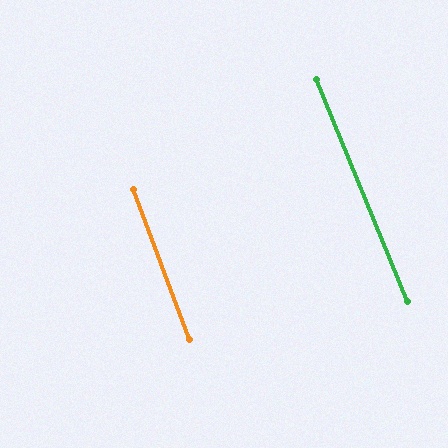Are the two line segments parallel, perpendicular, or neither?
Parallel — their directions differ by only 1.6°.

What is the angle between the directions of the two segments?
Approximately 2 degrees.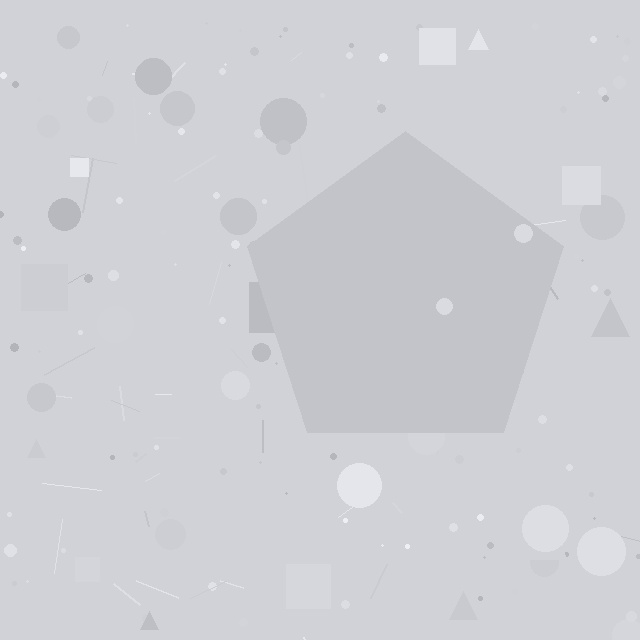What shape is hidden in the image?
A pentagon is hidden in the image.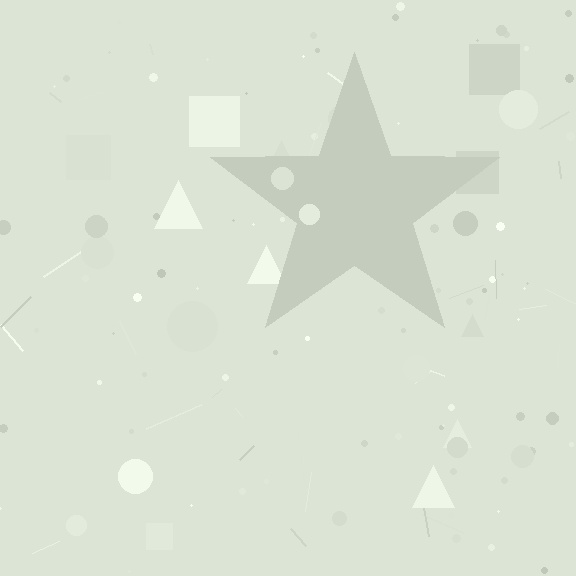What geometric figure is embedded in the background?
A star is embedded in the background.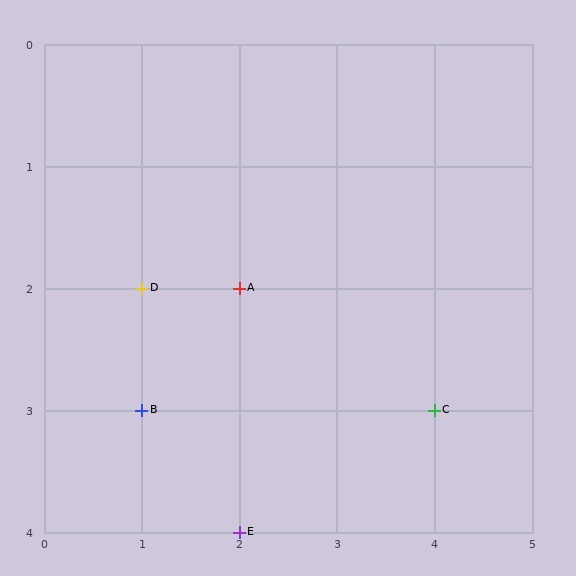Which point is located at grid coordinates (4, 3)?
Point C is at (4, 3).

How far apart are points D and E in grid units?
Points D and E are 1 column and 2 rows apart (about 2.2 grid units diagonally).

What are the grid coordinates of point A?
Point A is at grid coordinates (2, 2).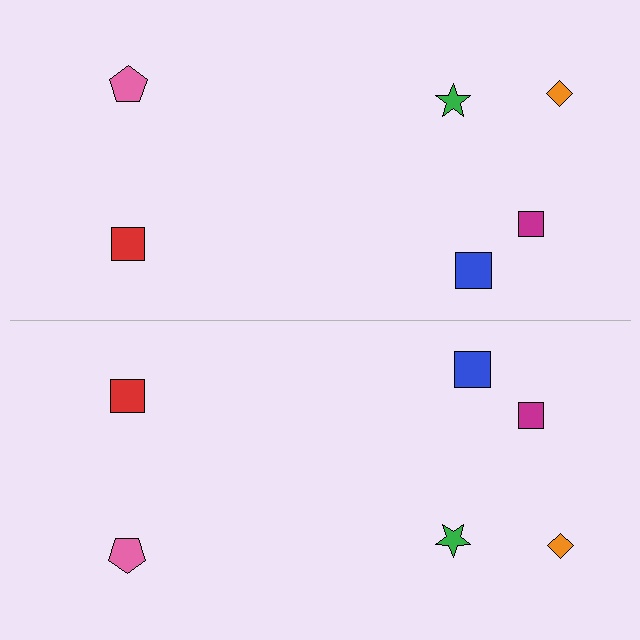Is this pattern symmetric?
Yes, this pattern has bilateral (reflection) symmetry.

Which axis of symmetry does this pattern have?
The pattern has a horizontal axis of symmetry running through the center of the image.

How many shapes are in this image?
There are 12 shapes in this image.